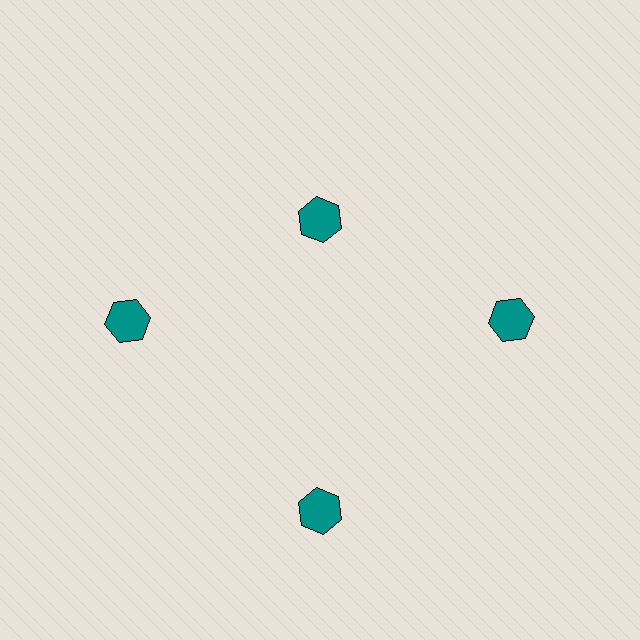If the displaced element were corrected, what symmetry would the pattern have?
It would have 4-fold rotational symmetry — the pattern would map onto itself every 90 degrees.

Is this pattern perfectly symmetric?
No. The 4 teal hexagons are arranged in a ring, but one element near the 12 o'clock position is pulled inward toward the center, breaking the 4-fold rotational symmetry.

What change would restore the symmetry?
The symmetry would be restored by moving it outward, back onto the ring so that all 4 hexagons sit at equal angles and equal distance from the center.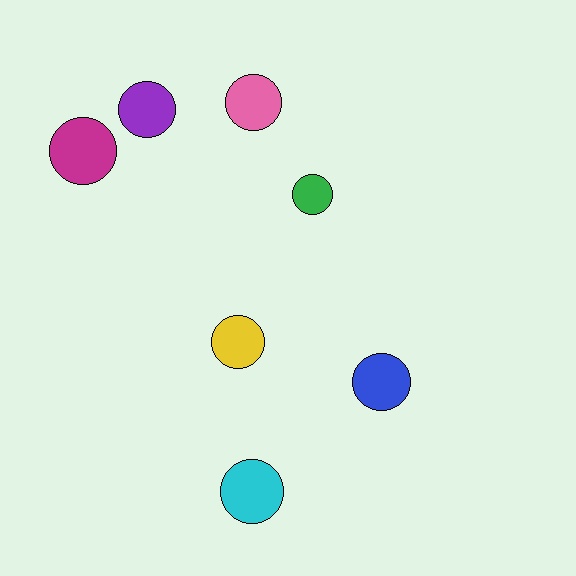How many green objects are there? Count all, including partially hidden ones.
There is 1 green object.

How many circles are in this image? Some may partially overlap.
There are 7 circles.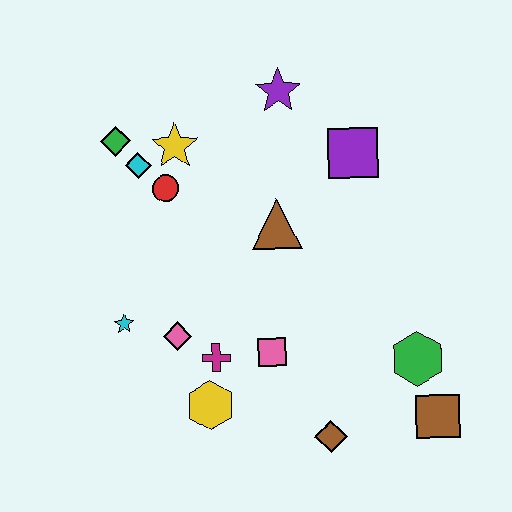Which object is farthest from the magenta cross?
The purple star is farthest from the magenta cross.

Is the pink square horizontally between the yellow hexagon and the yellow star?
No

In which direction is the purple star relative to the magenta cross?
The purple star is above the magenta cross.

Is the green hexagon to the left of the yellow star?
No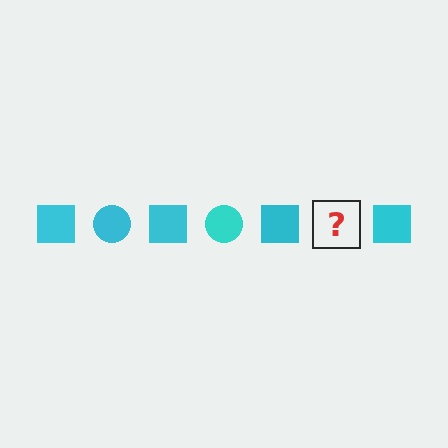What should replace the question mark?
The question mark should be replaced with a cyan circle.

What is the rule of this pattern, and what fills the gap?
The rule is that the pattern cycles through square, circle shapes in cyan. The gap should be filled with a cyan circle.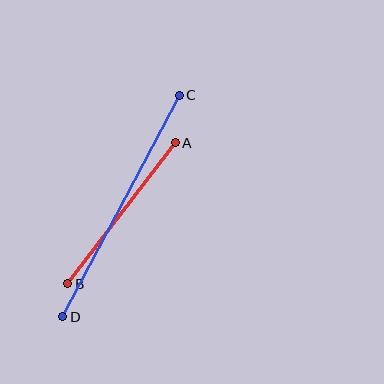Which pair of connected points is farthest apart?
Points C and D are farthest apart.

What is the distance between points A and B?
The distance is approximately 177 pixels.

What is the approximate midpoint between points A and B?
The midpoint is at approximately (122, 213) pixels.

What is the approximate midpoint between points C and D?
The midpoint is at approximately (121, 206) pixels.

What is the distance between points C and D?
The distance is approximately 250 pixels.